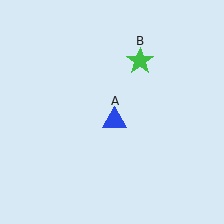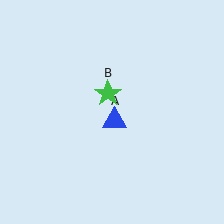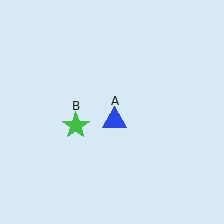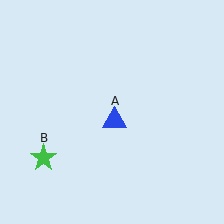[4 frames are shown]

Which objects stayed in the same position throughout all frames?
Blue triangle (object A) remained stationary.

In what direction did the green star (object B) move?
The green star (object B) moved down and to the left.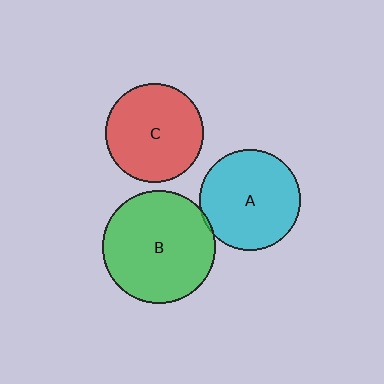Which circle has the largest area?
Circle B (green).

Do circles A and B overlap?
Yes.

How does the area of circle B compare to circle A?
Approximately 1.2 times.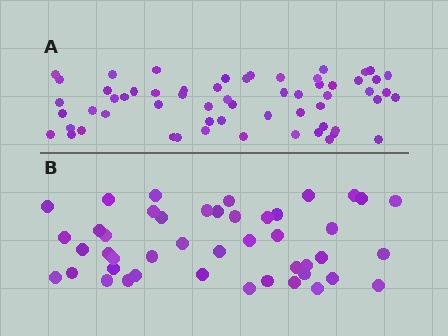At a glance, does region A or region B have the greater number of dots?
Region A (the top region) has more dots.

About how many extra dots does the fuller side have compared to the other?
Region A has approximately 15 more dots than region B.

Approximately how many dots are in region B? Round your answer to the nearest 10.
About 40 dots. (The exact count is 45, which rounds to 40.)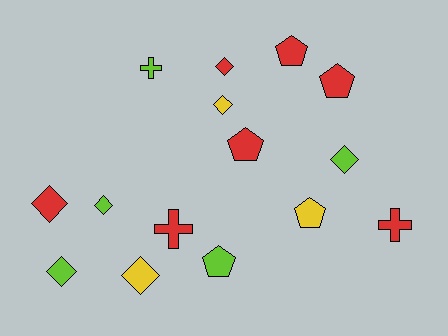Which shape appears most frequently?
Diamond, with 7 objects.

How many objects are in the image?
There are 15 objects.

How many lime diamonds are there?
There are 3 lime diamonds.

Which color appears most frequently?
Red, with 7 objects.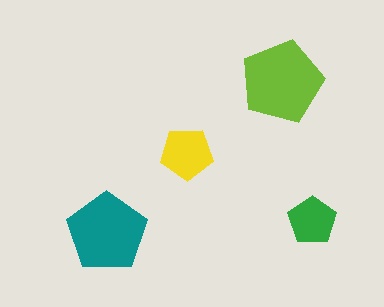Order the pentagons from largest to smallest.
the lime one, the teal one, the yellow one, the green one.